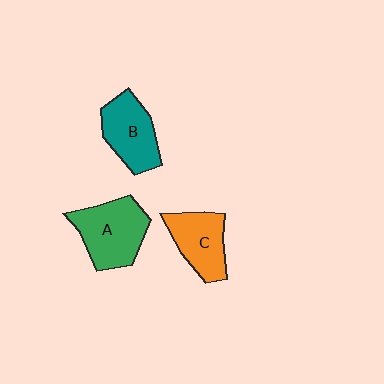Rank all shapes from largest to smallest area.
From largest to smallest: A (green), B (teal), C (orange).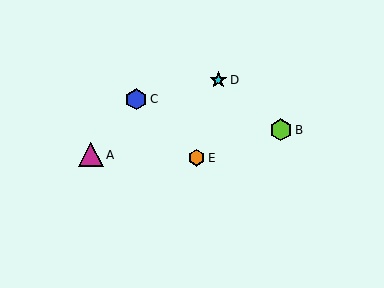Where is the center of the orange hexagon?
The center of the orange hexagon is at (197, 158).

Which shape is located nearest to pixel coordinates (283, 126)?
The lime hexagon (labeled B) at (281, 130) is nearest to that location.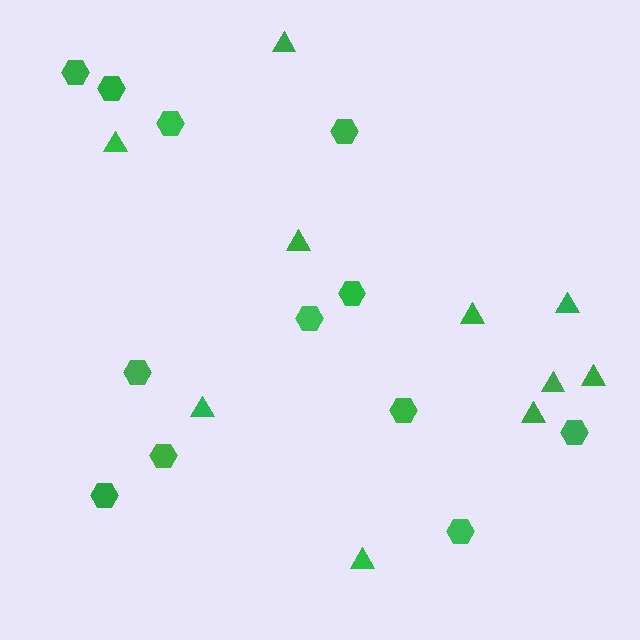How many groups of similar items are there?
There are 2 groups: one group of triangles (10) and one group of hexagons (12).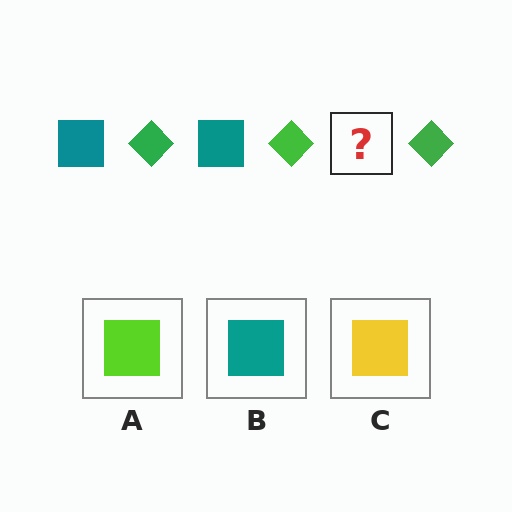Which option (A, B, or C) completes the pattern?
B.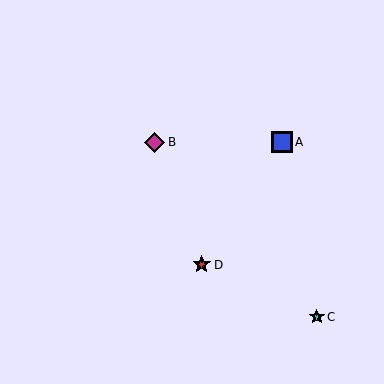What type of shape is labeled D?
Shape D is a red star.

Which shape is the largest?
The blue square (labeled A) is the largest.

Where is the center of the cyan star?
The center of the cyan star is at (317, 317).